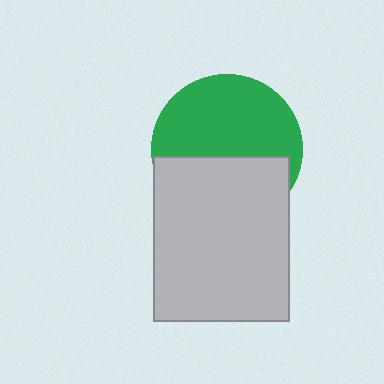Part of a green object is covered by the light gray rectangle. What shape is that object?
It is a circle.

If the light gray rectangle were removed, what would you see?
You would see the complete green circle.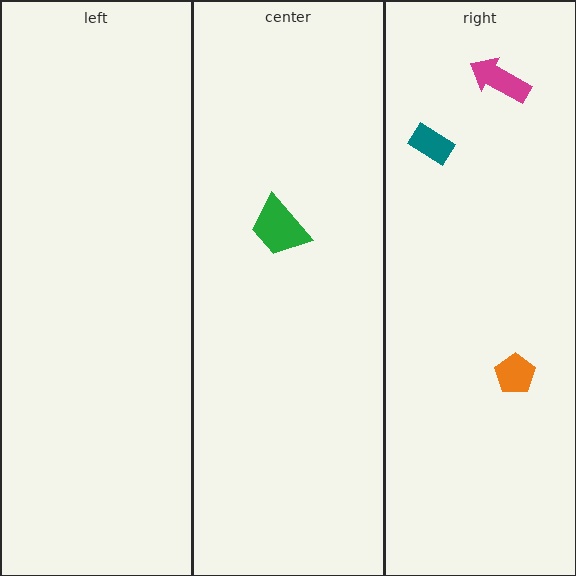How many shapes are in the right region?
3.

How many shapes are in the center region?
1.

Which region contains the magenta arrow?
The right region.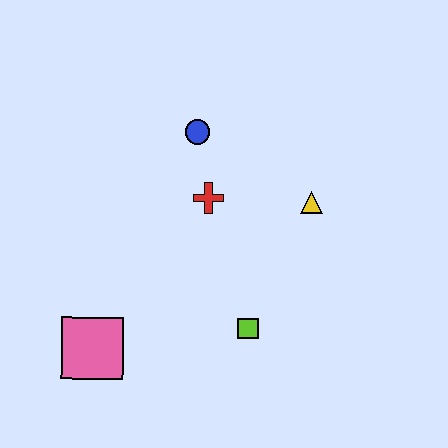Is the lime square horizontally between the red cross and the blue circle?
No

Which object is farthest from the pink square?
The yellow triangle is farthest from the pink square.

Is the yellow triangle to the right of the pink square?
Yes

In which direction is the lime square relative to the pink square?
The lime square is to the right of the pink square.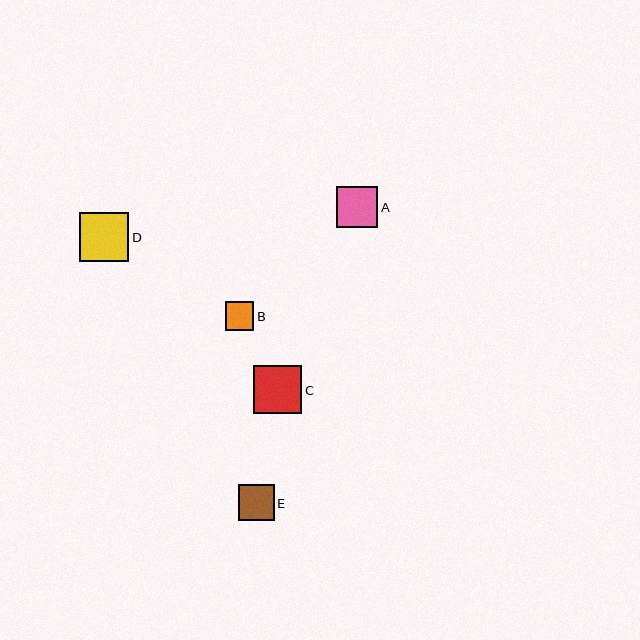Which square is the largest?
Square D is the largest with a size of approximately 49 pixels.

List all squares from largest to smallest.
From largest to smallest: D, C, A, E, B.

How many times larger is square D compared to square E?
Square D is approximately 1.4 times the size of square E.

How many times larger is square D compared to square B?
Square D is approximately 1.7 times the size of square B.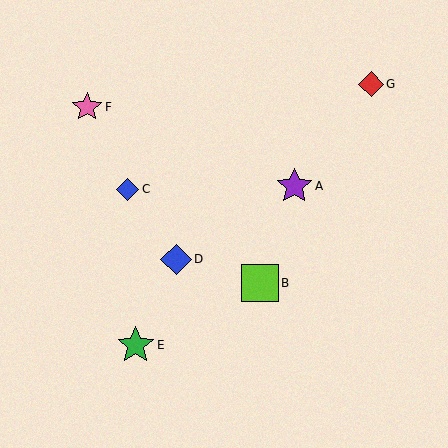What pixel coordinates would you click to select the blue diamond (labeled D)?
Click at (176, 259) to select the blue diamond D.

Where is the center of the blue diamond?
The center of the blue diamond is at (176, 259).